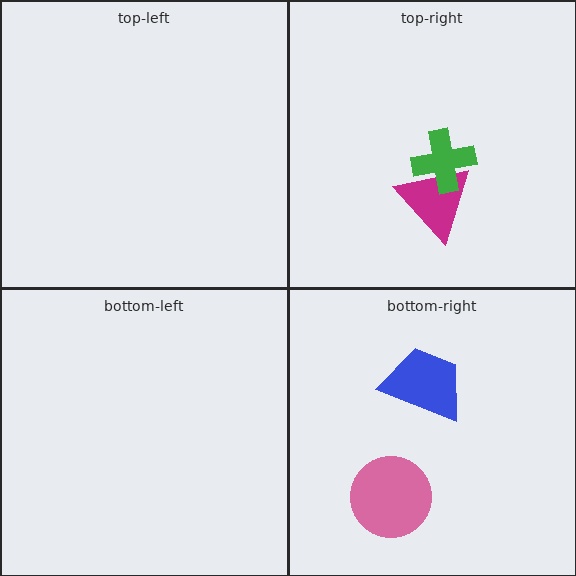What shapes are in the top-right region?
The magenta triangle, the green cross.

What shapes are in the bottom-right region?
The blue trapezoid, the pink circle.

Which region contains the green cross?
The top-right region.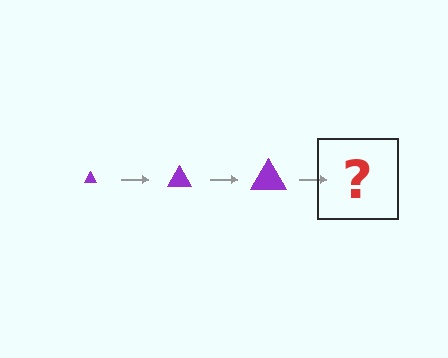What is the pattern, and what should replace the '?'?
The pattern is that the triangle gets progressively larger each step. The '?' should be a purple triangle, larger than the previous one.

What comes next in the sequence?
The next element should be a purple triangle, larger than the previous one.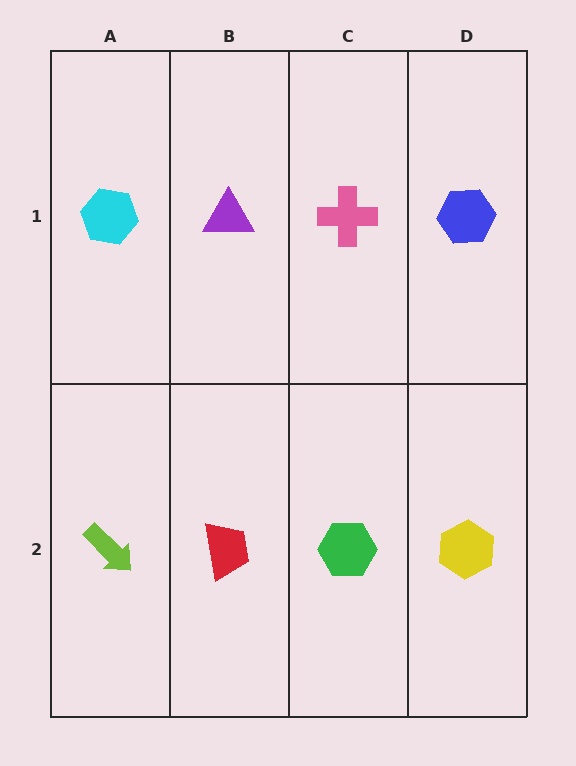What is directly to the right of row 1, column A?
A purple triangle.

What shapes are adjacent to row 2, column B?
A purple triangle (row 1, column B), a lime arrow (row 2, column A), a green hexagon (row 2, column C).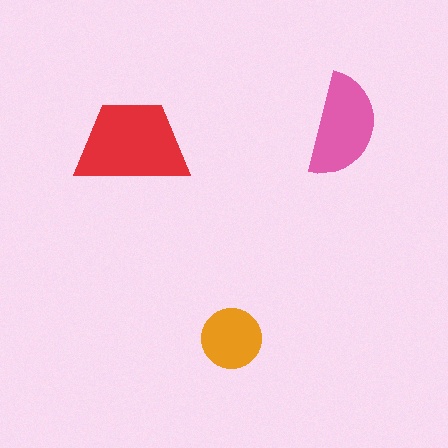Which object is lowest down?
The orange circle is bottommost.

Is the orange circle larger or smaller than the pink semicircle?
Smaller.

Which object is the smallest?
The orange circle.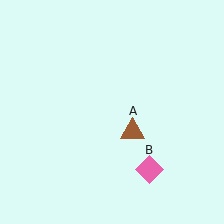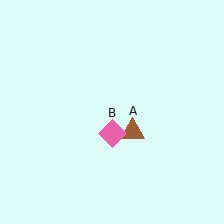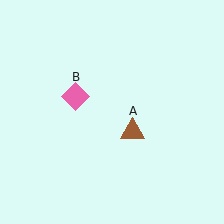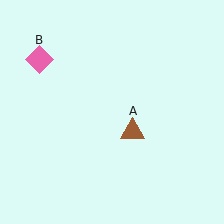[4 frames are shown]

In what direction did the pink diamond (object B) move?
The pink diamond (object B) moved up and to the left.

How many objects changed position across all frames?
1 object changed position: pink diamond (object B).